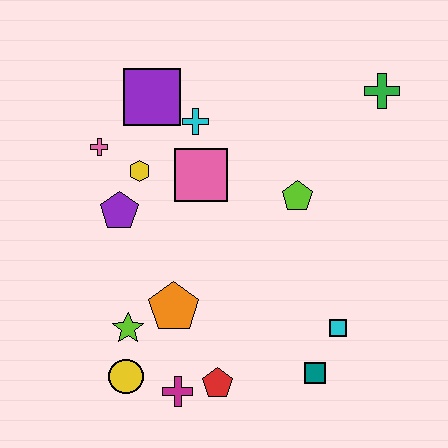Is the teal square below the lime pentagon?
Yes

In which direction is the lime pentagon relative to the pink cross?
The lime pentagon is to the right of the pink cross.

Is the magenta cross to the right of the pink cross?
Yes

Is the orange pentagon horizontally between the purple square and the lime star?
No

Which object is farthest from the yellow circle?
The green cross is farthest from the yellow circle.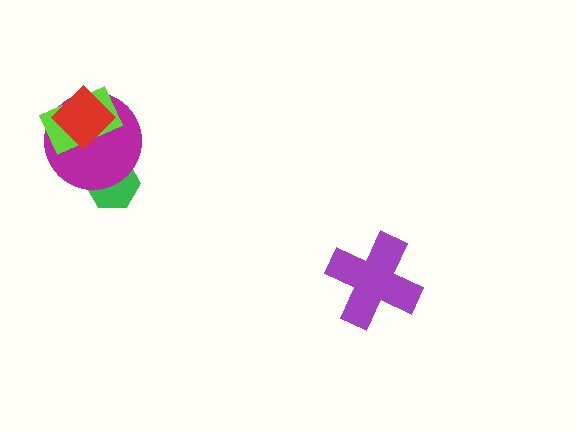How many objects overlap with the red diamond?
2 objects overlap with the red diamond.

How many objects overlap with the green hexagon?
1 object overlaps with the green hexagon.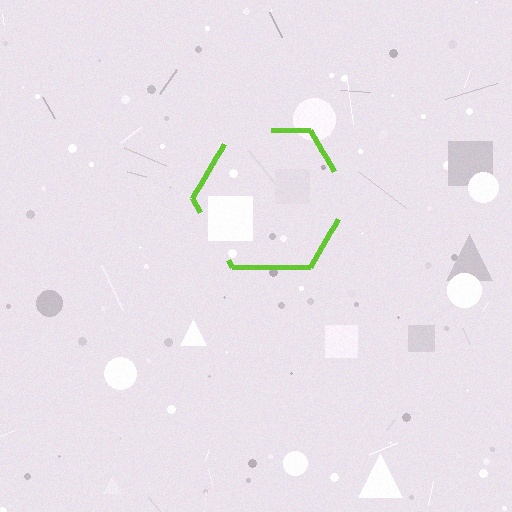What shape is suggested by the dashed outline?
The dashed outline suggests a hexagon.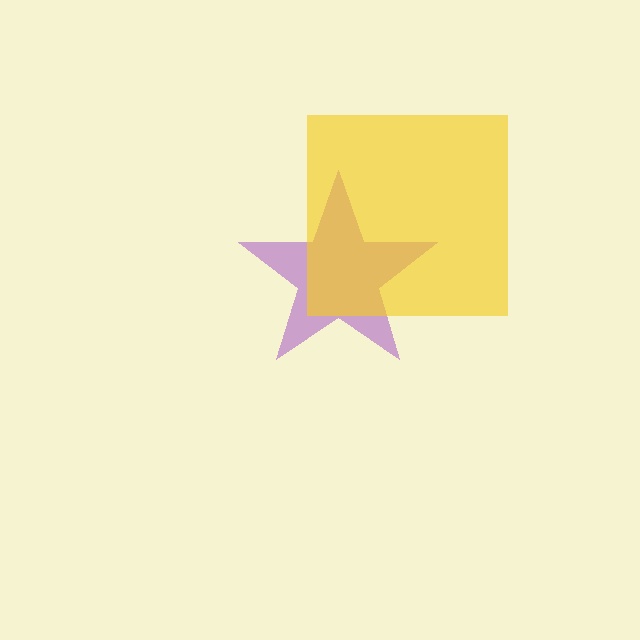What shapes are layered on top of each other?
The layered shapes are: a purple star, a yellow square.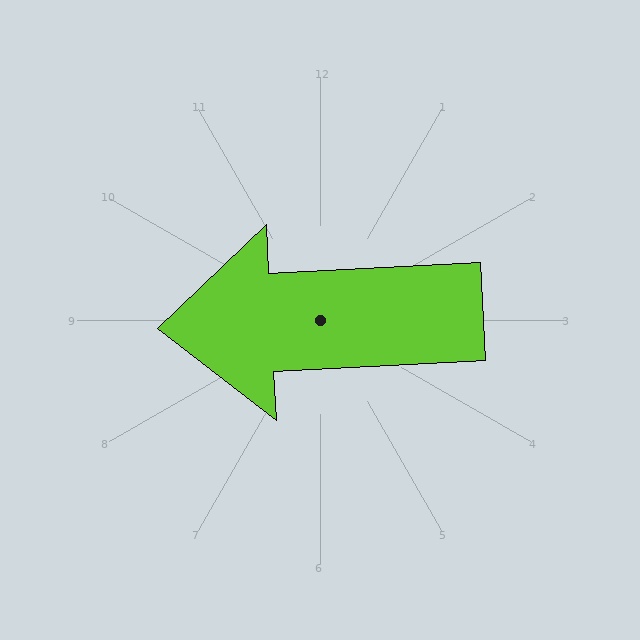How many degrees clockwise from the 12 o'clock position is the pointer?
Approximately 267 degrees.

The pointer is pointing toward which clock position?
Roughly 9 o'clock.